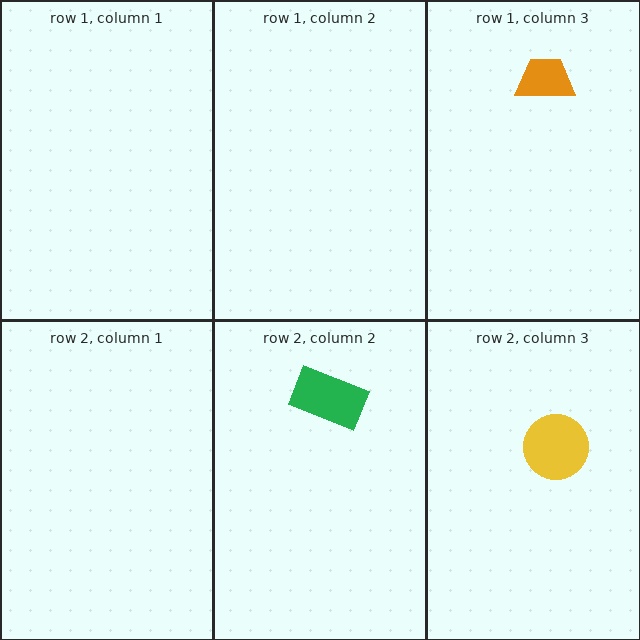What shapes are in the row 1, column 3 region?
The orange trapezoid.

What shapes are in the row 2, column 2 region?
The green rectangle.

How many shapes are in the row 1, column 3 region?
1.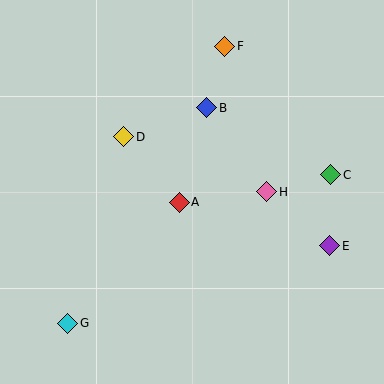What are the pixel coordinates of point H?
Point H is at (267, 192).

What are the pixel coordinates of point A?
Point A is at (179, 202).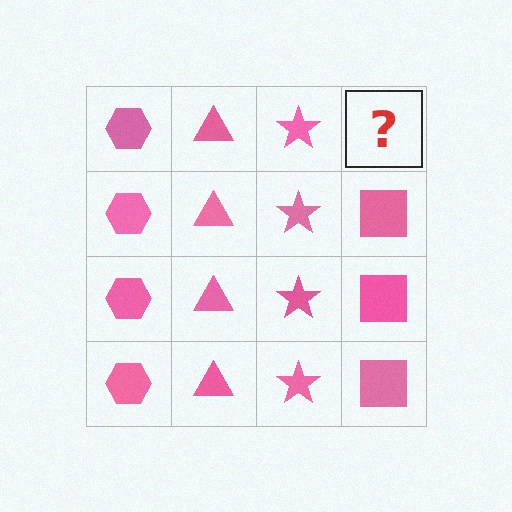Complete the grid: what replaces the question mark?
The question mark should be replaced with a pink square.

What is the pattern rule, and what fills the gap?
The rule is that each column has a consistent shape. The gap should be filled with a pink square.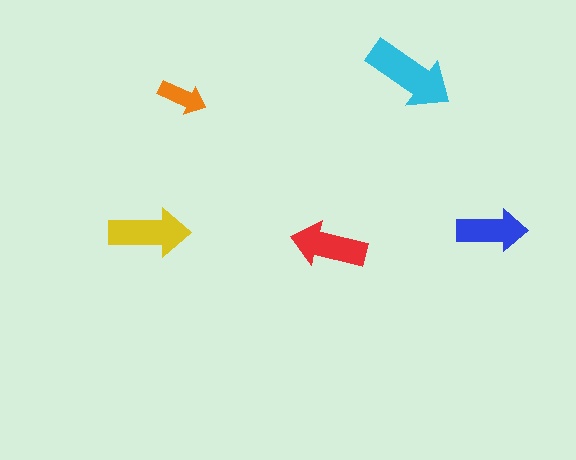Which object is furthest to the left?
The yellow arrow is leftmost.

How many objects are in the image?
There are 5 objects in the image.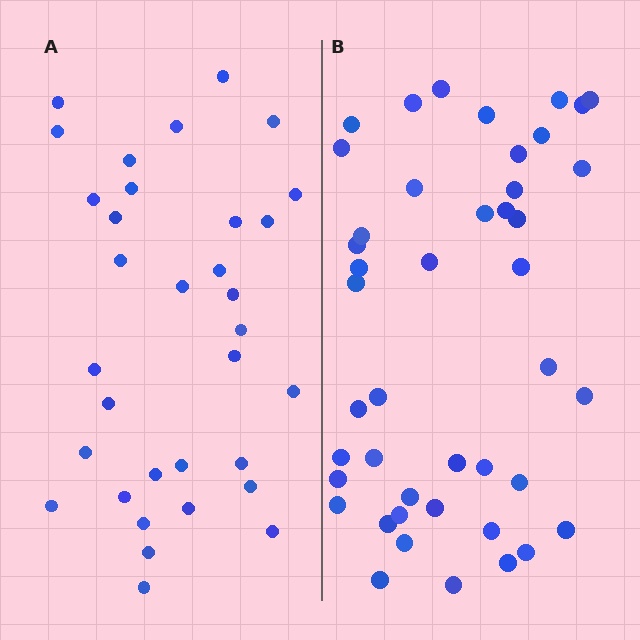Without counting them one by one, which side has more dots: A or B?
Region B (the right region) has more dots.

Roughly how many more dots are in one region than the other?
Region B has roughly 12 or so more dots than region A.